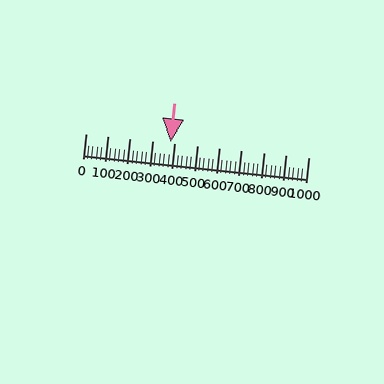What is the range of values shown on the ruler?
The ruler shows values from 0 to 1000.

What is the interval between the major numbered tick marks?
The major tick marks are spaced 100 units apart.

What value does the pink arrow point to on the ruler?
The pink arrow points to approximately 380.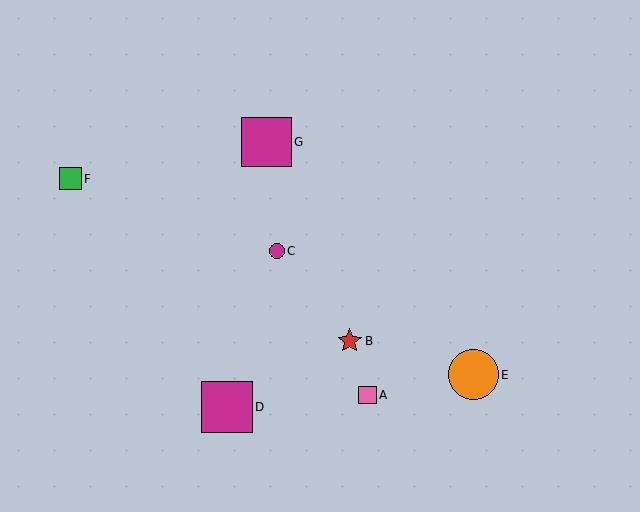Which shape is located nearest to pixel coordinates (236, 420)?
The magenta square (labeled D) at (227, 407) is nearest to that location.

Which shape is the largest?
The magenta square (labeled D) is the largest.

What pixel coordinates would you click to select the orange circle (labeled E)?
Click at (473, 375) to select the orange circle E.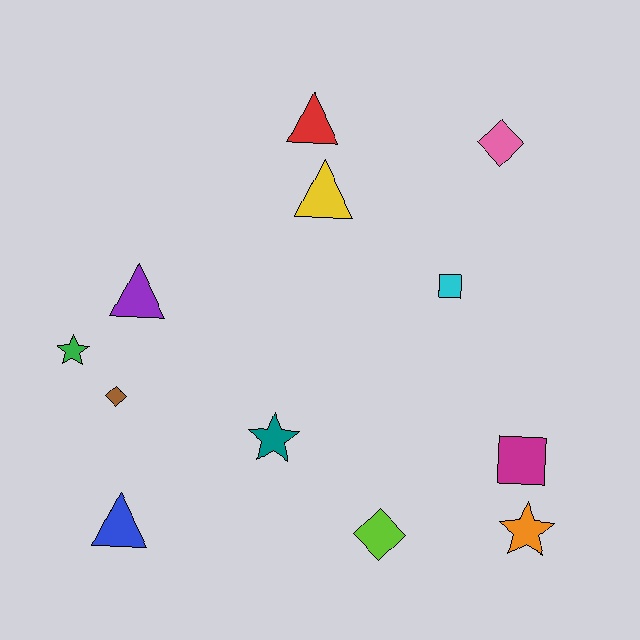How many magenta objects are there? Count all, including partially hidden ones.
There is 1 magenta object.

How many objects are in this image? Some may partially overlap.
There are 12 objects.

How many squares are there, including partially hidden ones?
There are 2 squares.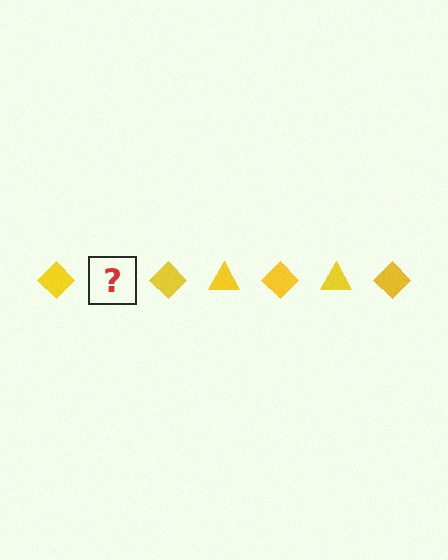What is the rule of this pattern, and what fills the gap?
The rule is that the pattern cycles through diamond, triangle shapes in yellow. The gap should be filled with a yellow triangle.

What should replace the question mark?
The question mark should be replaced with a yellow triangle.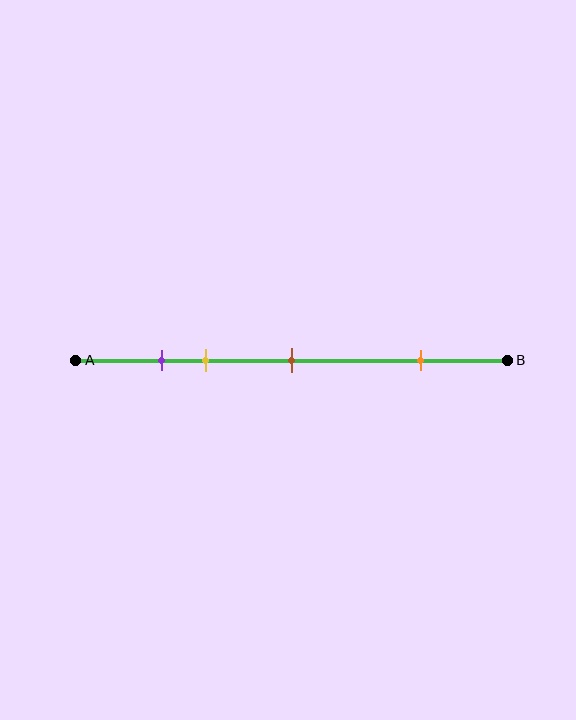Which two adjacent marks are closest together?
The purple and yellow marks are the closest adjacent pair.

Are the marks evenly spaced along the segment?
No, the marks are not evenly spaced.